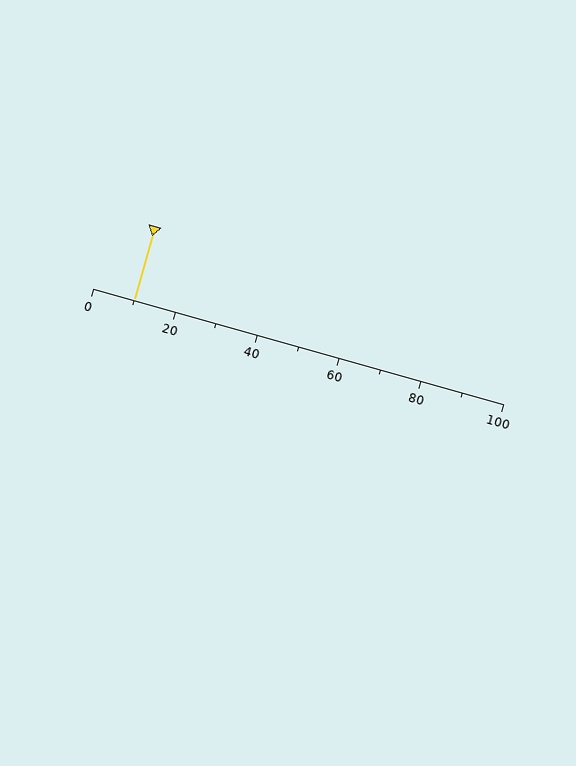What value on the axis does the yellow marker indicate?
The marker indicates approximately 10.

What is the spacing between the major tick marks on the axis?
The major ticks are spaced 20 apart.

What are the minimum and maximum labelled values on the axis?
The axis runs from 0 to 100.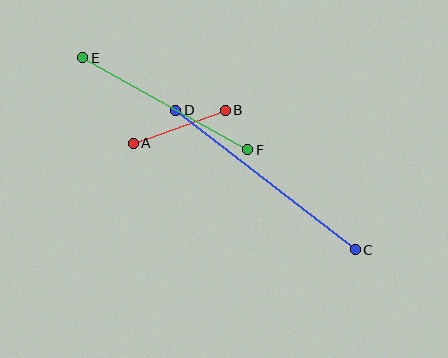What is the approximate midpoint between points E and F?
The midpoint is at approximately (165, 104) pixels.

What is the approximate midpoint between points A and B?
The midpoint is at approximately (179, 127) pixels.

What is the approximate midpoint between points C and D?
The midpoint is at approximately (266, 180) pixels.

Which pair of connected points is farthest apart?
Points C and D are farthest apart.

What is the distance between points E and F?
The distance is approximately 189 pixels.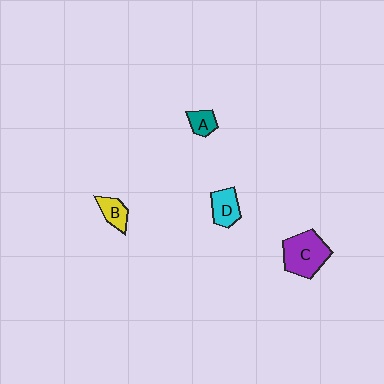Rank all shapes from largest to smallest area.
From largest to smallest: C (purple), D (cyan), B (yellow), A (teal).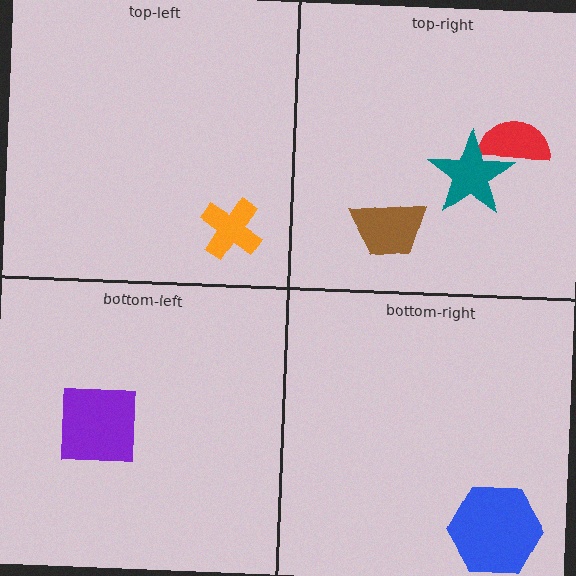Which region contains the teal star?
The top-right region.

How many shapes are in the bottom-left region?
1.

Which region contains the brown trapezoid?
The top-right region.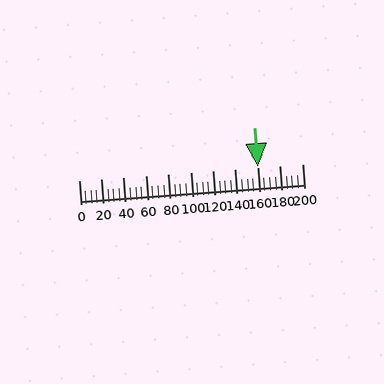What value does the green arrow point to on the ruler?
The green arrow points to approximately 160.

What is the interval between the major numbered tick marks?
The major tick marks are spaced 20 units apart.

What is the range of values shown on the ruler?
The ruler shows values from 0 to 200.